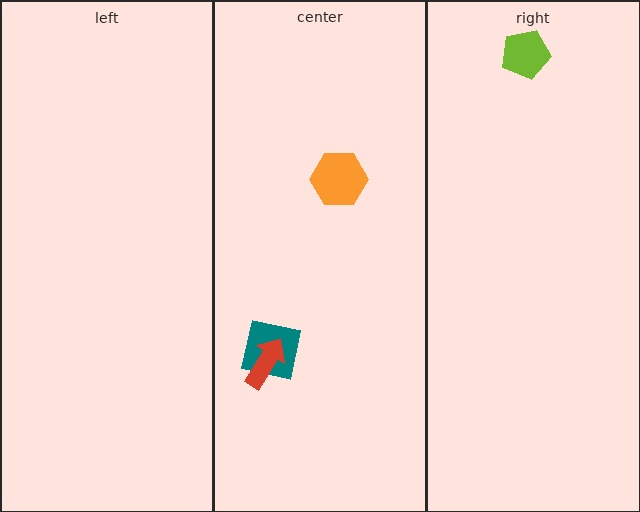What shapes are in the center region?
The orange hexagon, the teal square, the red arrow.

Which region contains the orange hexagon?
The center region.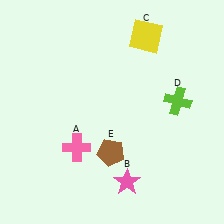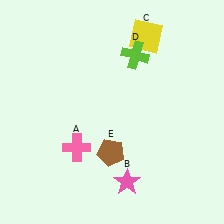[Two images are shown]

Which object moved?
The lime cross (D) moved up.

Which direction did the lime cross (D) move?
The lime cross (D) moved up.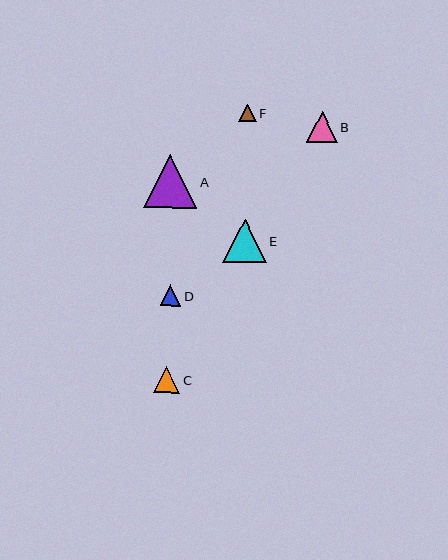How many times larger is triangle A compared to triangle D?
Triangle A is approximately 2.6 times the size of triangle D.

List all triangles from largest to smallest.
From largest to smallest: A, E, B, C, D, F.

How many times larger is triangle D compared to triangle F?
Triangle D is approximately 1.2 times the size of triangle F.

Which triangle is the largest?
Triangle A is the largest with a size of approximately 53 pixels.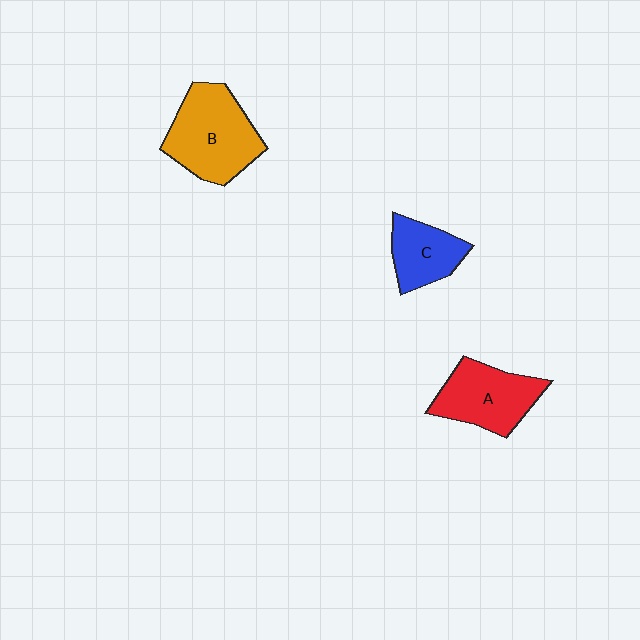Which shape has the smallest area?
Shape C (blue).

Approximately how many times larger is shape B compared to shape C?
Approximately 1.7 times.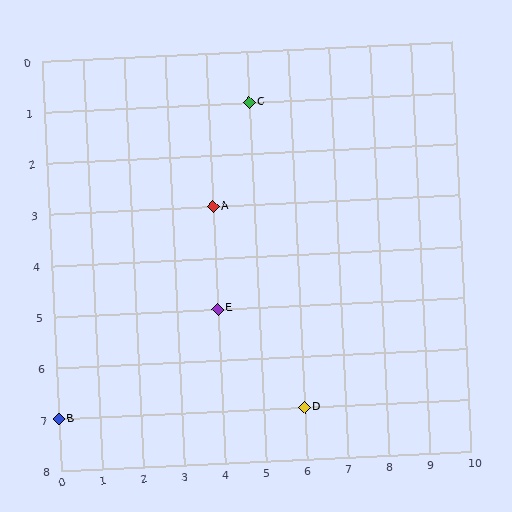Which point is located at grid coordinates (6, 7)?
Point D is at (6, 7).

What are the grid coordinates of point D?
Point D is at grid coordinates (6, 7).